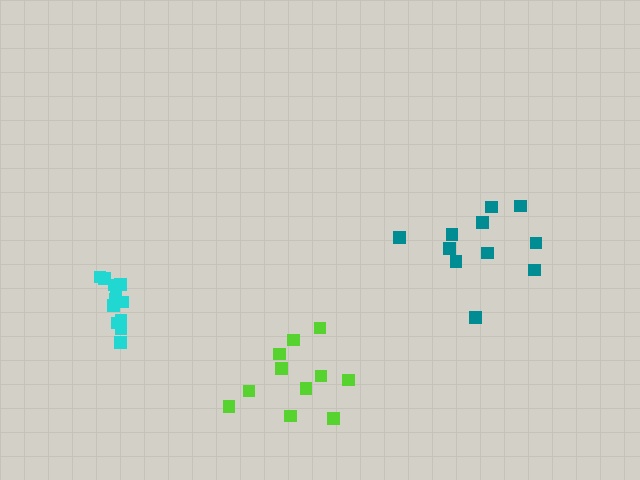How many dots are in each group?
Group 1: 11 dots, Group 2: 11 dots, Group 3: 12 dots (34 total).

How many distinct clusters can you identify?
There are 3 distinct clusters.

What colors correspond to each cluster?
The clusters are colored: lime, teal, cyan.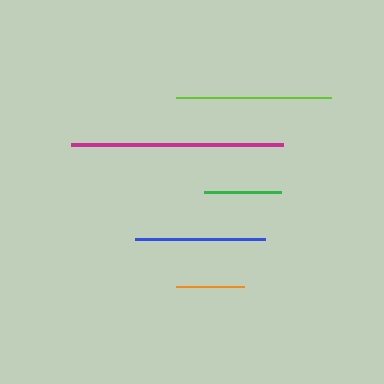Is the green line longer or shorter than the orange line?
The green line is longer than the orange line.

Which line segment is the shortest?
The orange line is the shortest at approximately 68 pixels.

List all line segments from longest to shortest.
From longest to shortest: magenta, lime, blue, green, orange.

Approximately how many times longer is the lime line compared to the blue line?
The lime line is approximately 1.2 times the length of the blue line.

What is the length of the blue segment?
The blue segment is approximately 130 pixels long.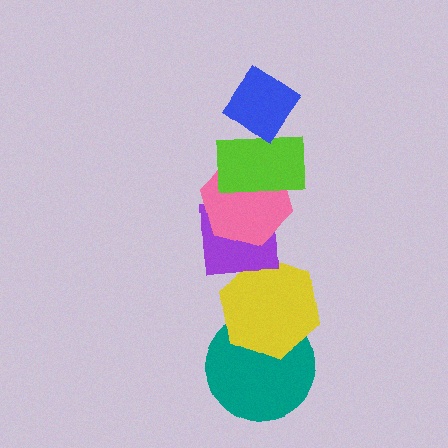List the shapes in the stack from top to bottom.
From top to bottom: the blue diamond, the lime rectangle, the pink hexagon, the purple square, the yellow hexagon, the teal circle.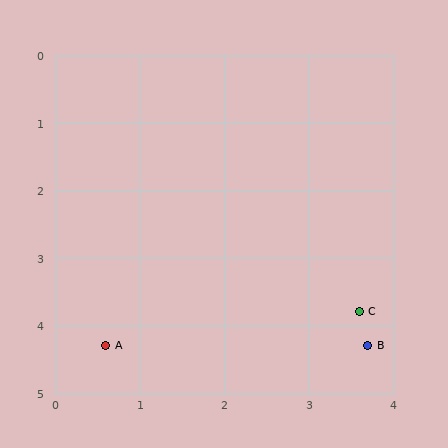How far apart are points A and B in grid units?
Points A and B are about 3.1 grid units apart.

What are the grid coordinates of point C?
Point C is at approximately (3.6, 3.8).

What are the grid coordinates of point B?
Point B is at approximately (3.7, 4.3).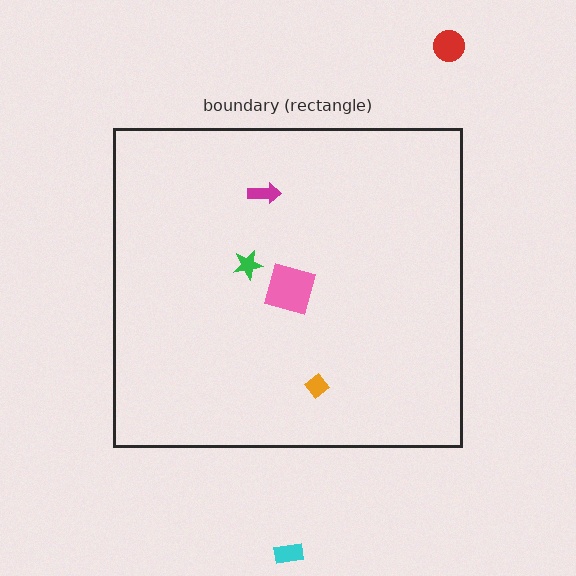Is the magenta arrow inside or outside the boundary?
Inside.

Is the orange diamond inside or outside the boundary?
Inside.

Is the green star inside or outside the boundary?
Inside.